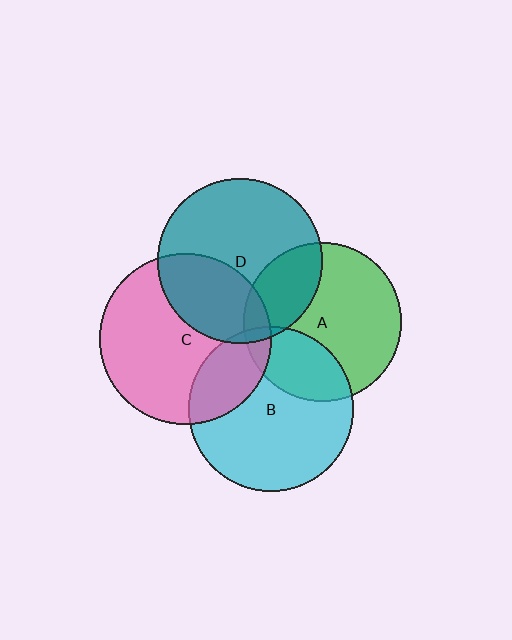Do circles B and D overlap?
Yes.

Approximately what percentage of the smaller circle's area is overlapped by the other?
Approximately 5%.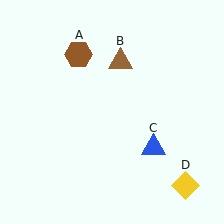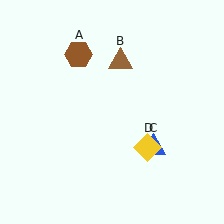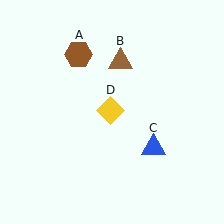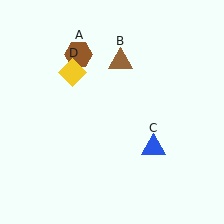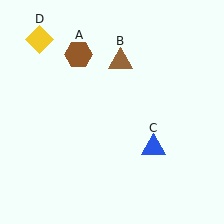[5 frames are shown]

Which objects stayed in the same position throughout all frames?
Brown hexagon (object A) and brown triangle (object B) and blue triangle (object C) remained stationary.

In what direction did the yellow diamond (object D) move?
The yellow diamond (object D) moved up and to the left.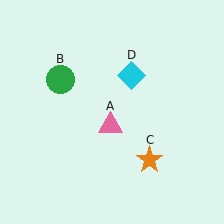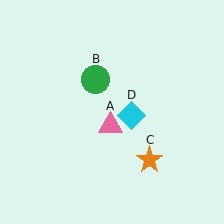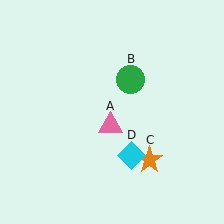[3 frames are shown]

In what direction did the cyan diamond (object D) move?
The cyan diamond (object D) moved down.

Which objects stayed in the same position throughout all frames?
Pink triangle (object A) and orange star (object C) remained stationary.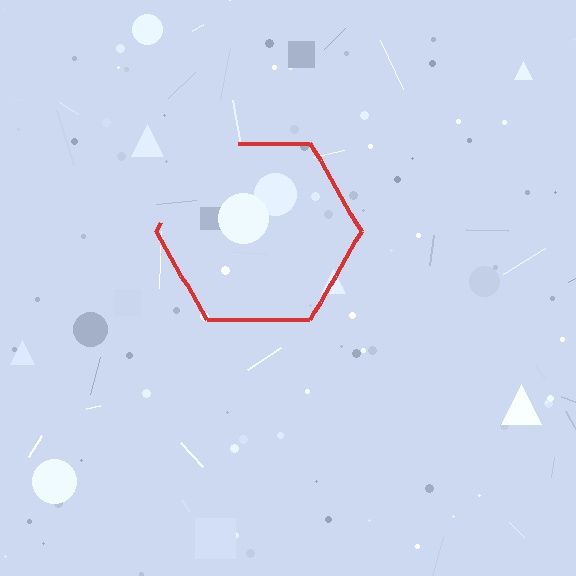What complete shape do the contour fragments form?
The contour fragments form a hexagon.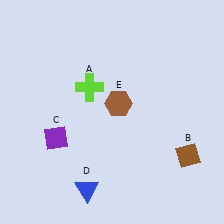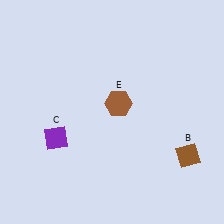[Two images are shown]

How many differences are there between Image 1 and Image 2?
There are 2 differences between the two images.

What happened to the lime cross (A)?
The lime cross (A) was removed in Image 2. It was in the top-left area of Image 1.